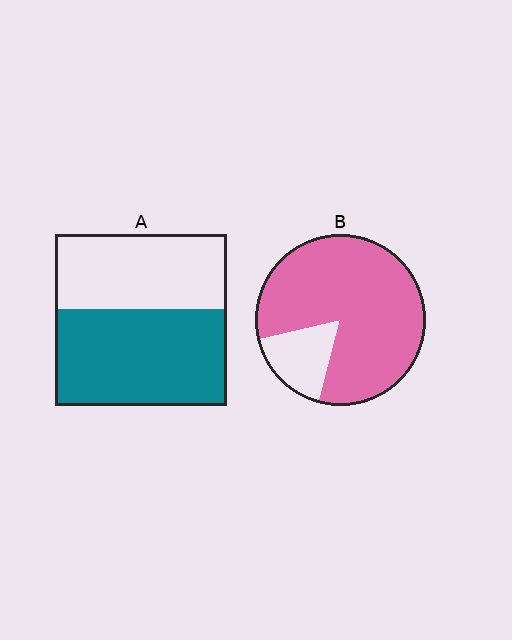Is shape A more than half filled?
Yes.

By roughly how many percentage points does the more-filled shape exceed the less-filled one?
By roughly 25 percentage points (B over A).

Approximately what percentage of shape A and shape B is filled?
A is approximately 55% and B is approximately 85%.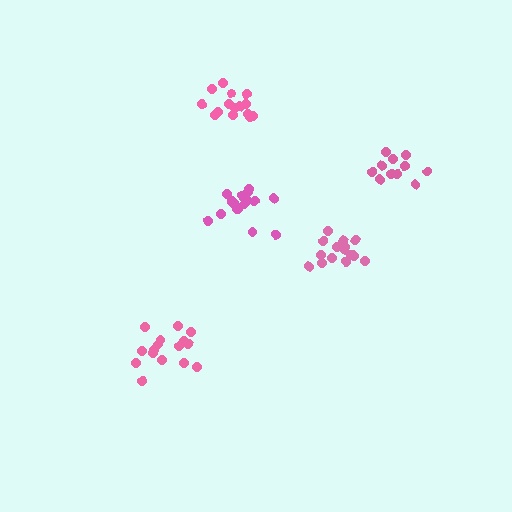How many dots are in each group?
Group 1: 15 dots, Group 2: 16 dots, Group 3: 16 dots, Group 4: 11 dots, Group 5: 16 dots (74 total).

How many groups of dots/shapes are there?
There are 5 groups.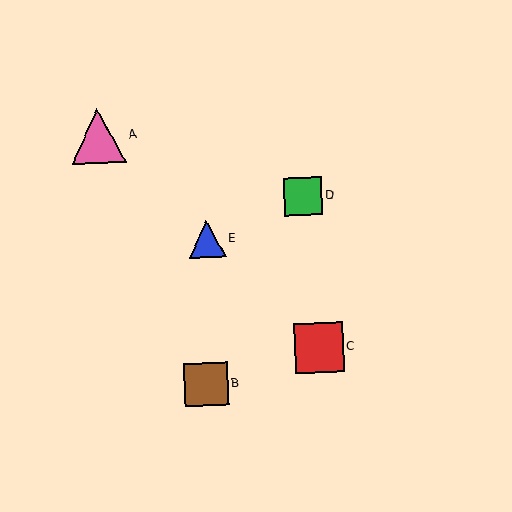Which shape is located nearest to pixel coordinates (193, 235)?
The blue triangle (labeled E) at (207, 239) is nearest to that location.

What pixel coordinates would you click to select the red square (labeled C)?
Click at (319, 348) to select the red square C.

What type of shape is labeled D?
Shape D is a green square.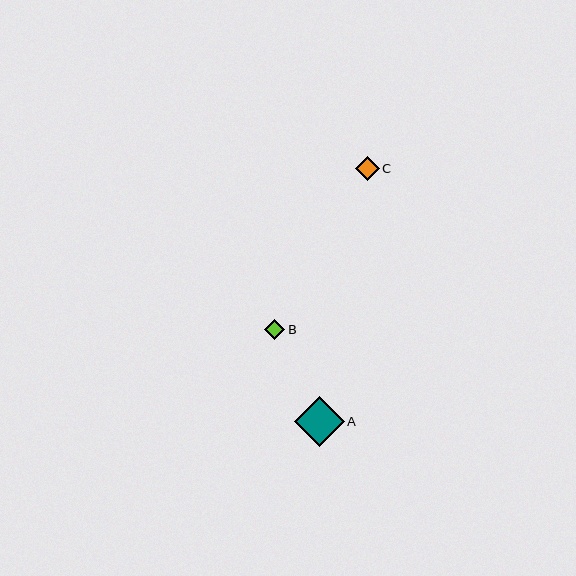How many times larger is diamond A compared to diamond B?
Diamond A is approximately 2.4 times the size of diamond B.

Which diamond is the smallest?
Diamond B is the smallest with a size of approximately 21 pixels.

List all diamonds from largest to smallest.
From largest to smallest: A, C, B.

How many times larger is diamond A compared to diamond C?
Diamond A is approximately 2.1 times the size of diamond C.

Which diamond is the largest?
Diamond A is the largest with a size of approximately 50 pixels.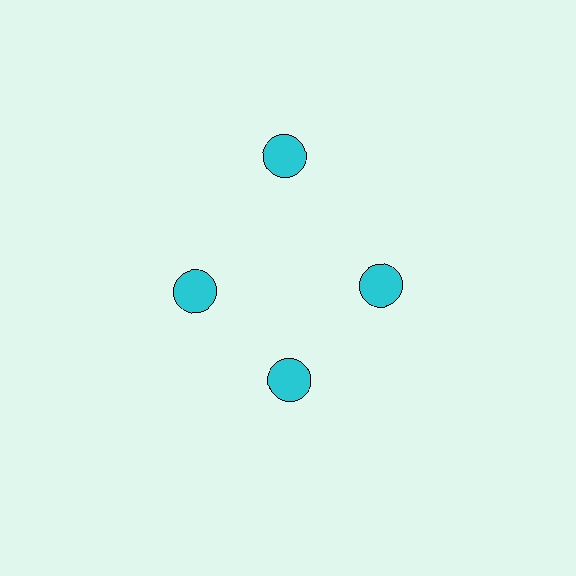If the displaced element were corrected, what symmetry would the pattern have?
It would have 4-fold rotational symmetry — the pattern would map onto itself every 90 degrees.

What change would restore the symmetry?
The symmetry would be restored by moving it inward, back onto the ring so that all 4 circles sit at equal angles and equal distance from the center.